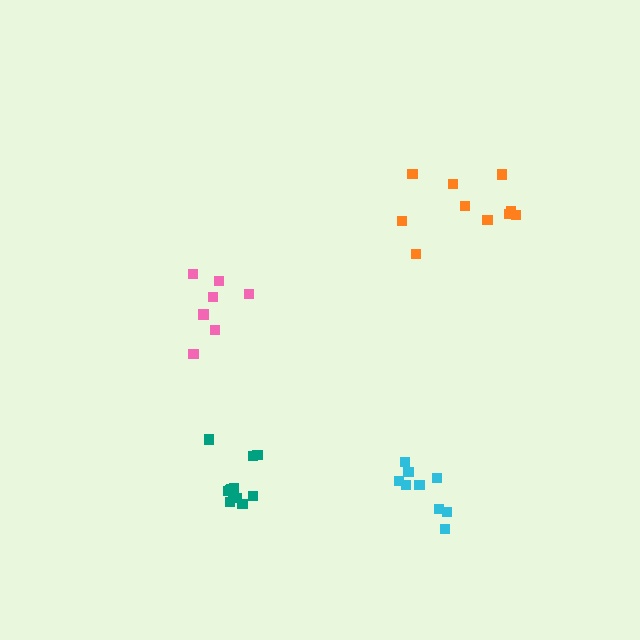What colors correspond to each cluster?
The clusters are colored: orange, pink, teal, cyan.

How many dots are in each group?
Group 1: 10 dots, Group 2: 7 dots, Group 3: 12 dots, Group 4: 9 dots (38 total).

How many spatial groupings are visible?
There are 4 spatial groupings.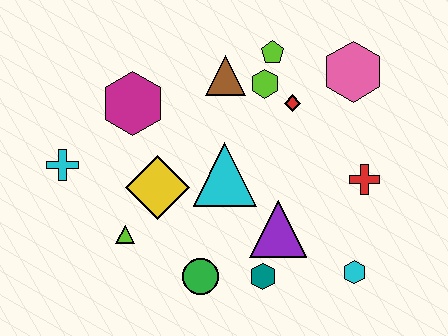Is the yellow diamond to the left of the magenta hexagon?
No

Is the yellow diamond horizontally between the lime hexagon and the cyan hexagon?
No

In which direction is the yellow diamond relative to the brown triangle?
The yellow diamond is below the brown triangle.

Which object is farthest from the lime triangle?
The pink hexagon is farthest from the lime triangle.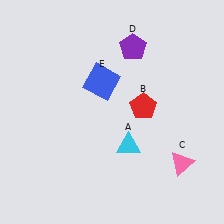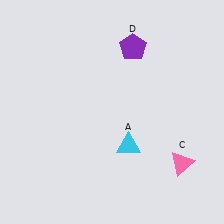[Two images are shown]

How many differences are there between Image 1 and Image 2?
There are 2 differences between the two images.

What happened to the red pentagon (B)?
The red pentagon (B) was removed in Image 2. It was in the top-right area of Image 1.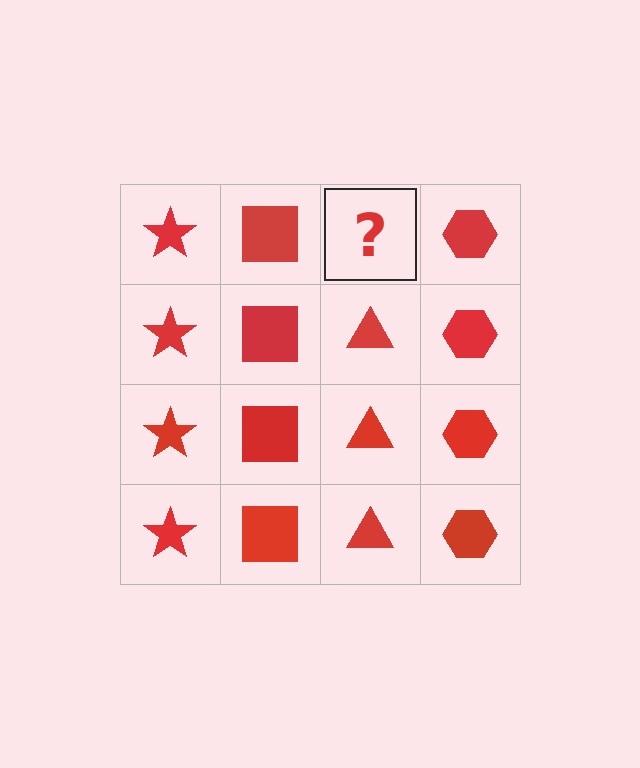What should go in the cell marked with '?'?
The missing cell should contain a red triangle.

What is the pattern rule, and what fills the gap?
The rule is that each column has a consistent shape. The gap should be filled with a red triangle.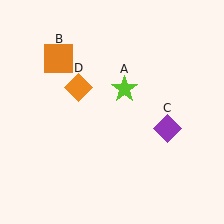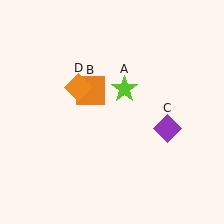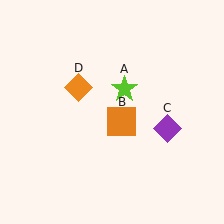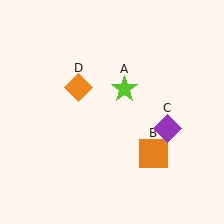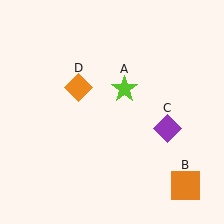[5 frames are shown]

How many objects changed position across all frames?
1 object changed position: orange square (object B).